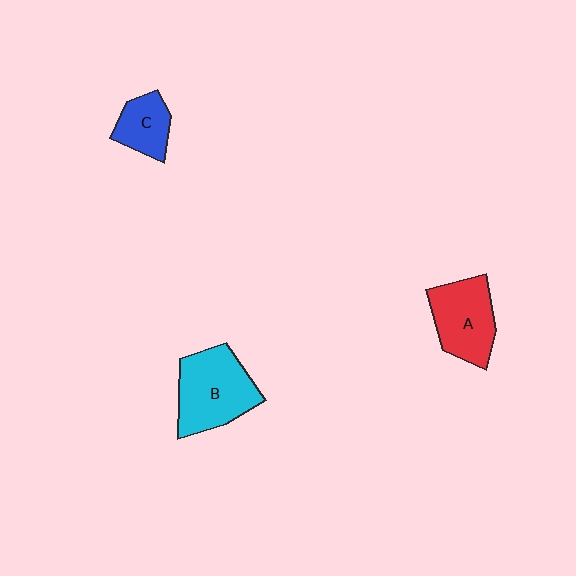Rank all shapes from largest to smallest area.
From largest to smallest: B (cyan), A (red), C (blue).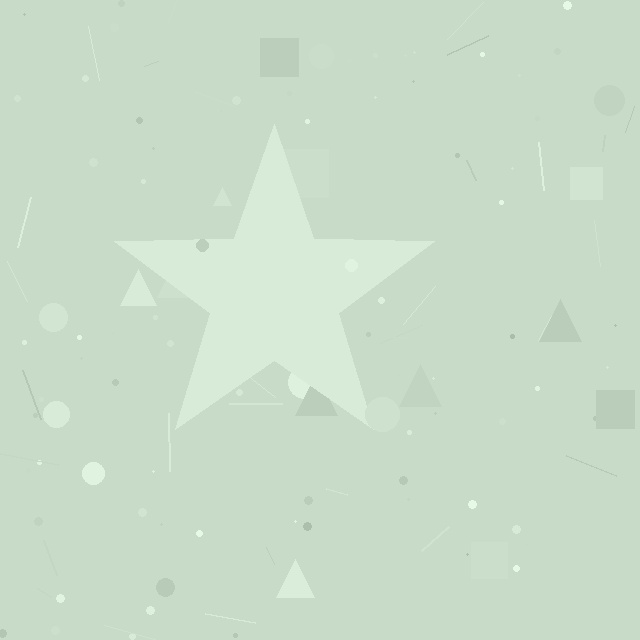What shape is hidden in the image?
A star is hidden in the image.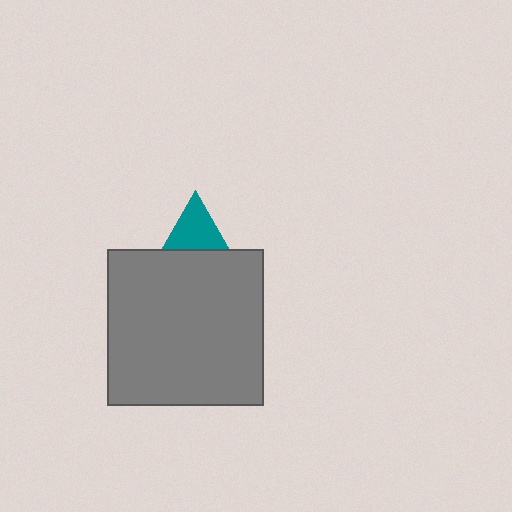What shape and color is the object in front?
The object in front is a gray square.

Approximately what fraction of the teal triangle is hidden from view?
Roughly 51% of the teal triangle is hidden behind the gray square.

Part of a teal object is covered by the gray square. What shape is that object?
It is a triangle.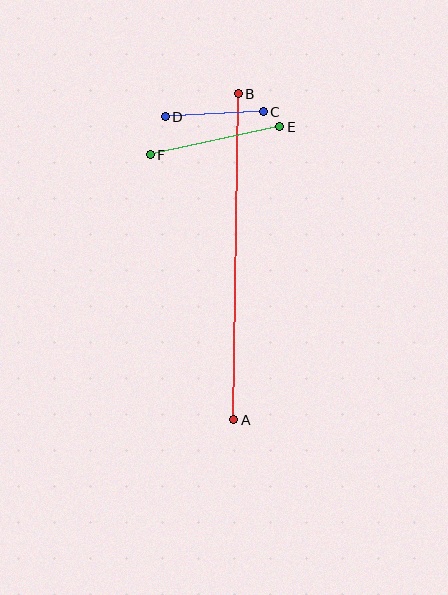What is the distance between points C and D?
The distance is approximately 98 pixels.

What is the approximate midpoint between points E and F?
The midpoint is at approximately (215, 141) pixels.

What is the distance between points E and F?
The distance is approximately 132 pixels.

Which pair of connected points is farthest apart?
Points A and B are farthest apart.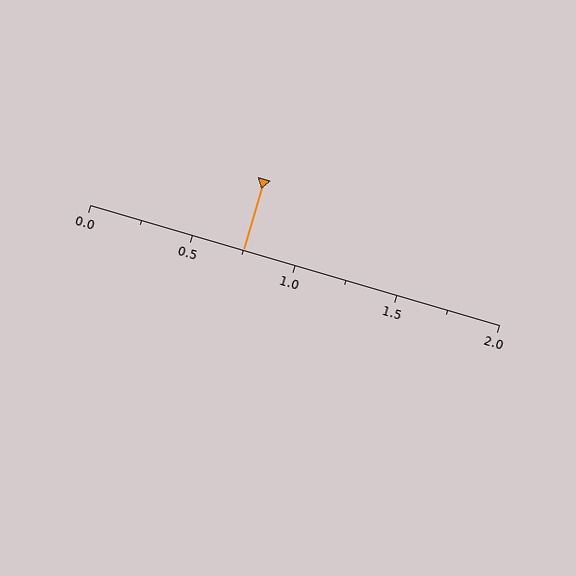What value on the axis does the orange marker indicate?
The marker indicates approximately 0.75.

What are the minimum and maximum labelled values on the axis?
The axis runs from 0.0 to 2.0.